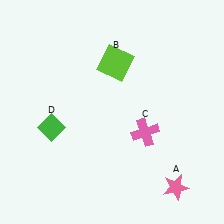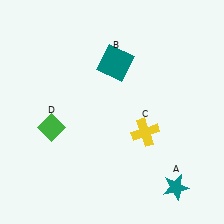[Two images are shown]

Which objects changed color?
A changed from pink to teal. B changed from lime to teal. C changed from pink to yellow.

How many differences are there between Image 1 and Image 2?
There are 3 differences between the two images.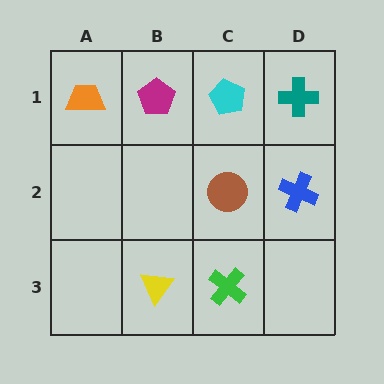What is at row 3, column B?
A yellow triangle.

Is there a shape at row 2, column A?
No, that cell is empty.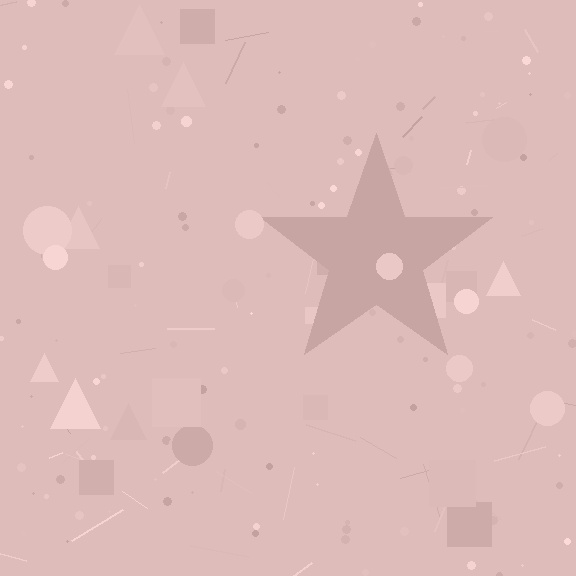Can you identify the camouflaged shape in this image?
The camouflaged shape is a star.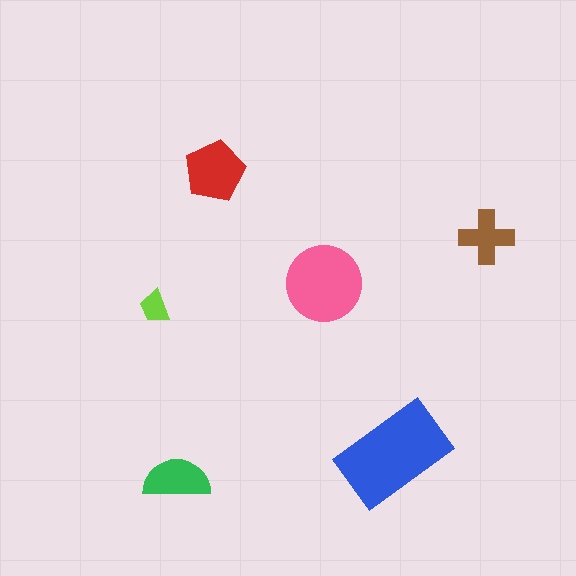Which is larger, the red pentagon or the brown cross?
The red pentagon.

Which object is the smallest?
The lime trapezoid.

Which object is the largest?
The blue rectangle.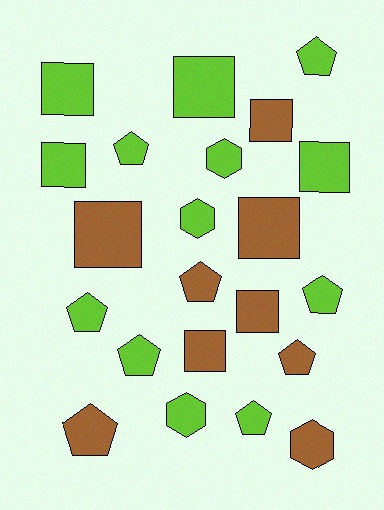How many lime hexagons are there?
There are 3 lime hexagons.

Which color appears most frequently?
Lime, with 13 objects.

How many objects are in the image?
There are 22 objects.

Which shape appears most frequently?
Pentagon, with 9 objects.